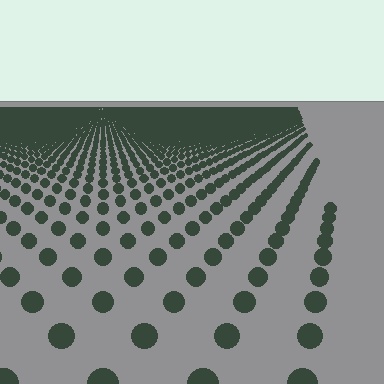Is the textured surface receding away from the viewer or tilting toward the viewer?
The surface is receding away from the viewer. Texture elements get smaller and denser toward the top.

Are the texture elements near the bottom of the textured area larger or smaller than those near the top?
Larger. Near the bottom, elements are closer to the viewer and appear at a bigger on-screen size.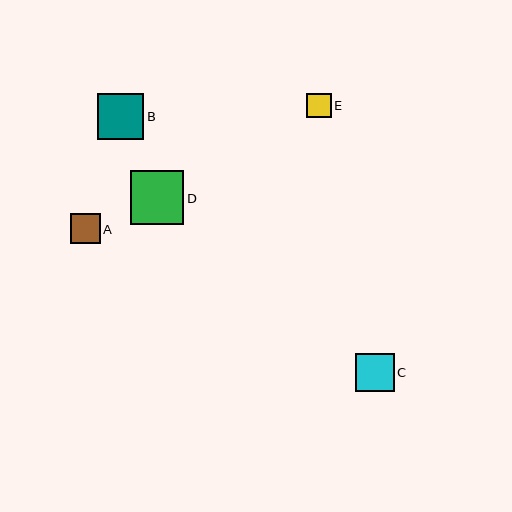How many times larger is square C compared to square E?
Square C is approximately 1.6 times the size of square E.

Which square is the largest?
Square D is the largest with a size of approximately 53 pixels.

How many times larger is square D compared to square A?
Square D is approximately 1.8 times the size of square A.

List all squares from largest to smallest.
From largest to smallest: D, B, C, A, E.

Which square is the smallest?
Square E is the smallest with a size of approximately 24 pixels.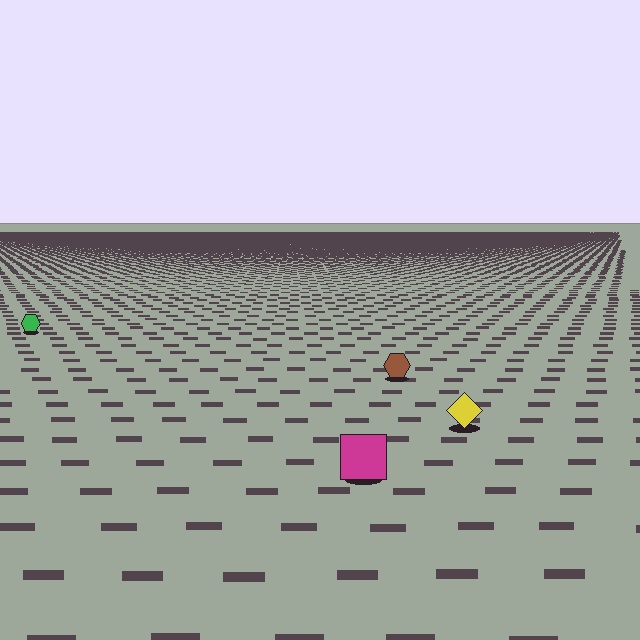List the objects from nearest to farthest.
From nearest to farthest: the magenta square, the yellow diamond, the brown hexagon, the green hexagon.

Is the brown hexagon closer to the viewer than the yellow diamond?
No. The yellow diamond is closer — you can tell from the texture gradient: the ground texture is coarser near it.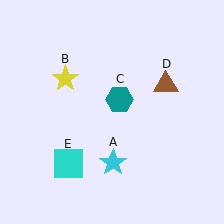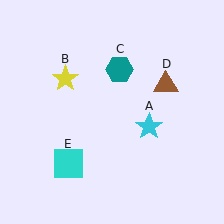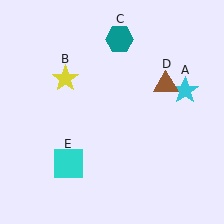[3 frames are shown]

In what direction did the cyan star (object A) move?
The cyan star (object A) moved up and to the right.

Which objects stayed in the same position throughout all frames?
Yellow star (object B) and brown triangle (object D) and cyan square (object E) remained stationary.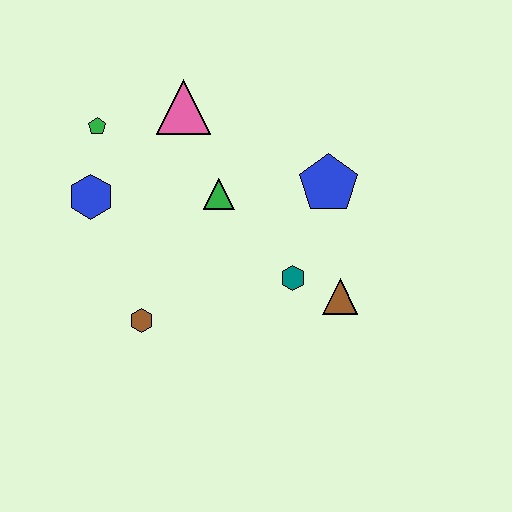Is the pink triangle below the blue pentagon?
No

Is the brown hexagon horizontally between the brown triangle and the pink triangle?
No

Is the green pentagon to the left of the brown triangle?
Yes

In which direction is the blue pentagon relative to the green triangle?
The blue pentagon is to the right of the green triangle.